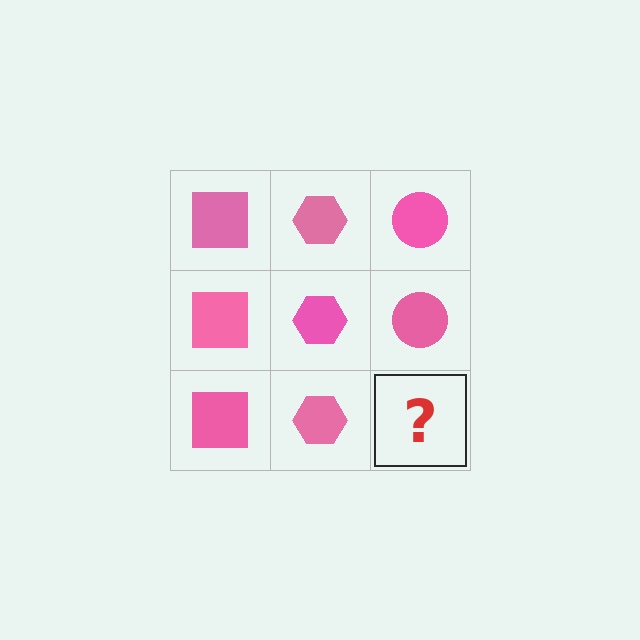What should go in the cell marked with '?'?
The missing cell should contain a pink circle.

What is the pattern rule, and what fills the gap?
The rule is that each column has a consistent shape. The gap should be filled with a pink circle.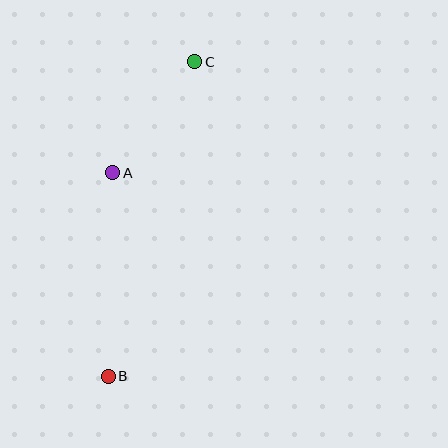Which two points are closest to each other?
Points A and C are closest to each other.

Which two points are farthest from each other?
Points B and C are farthest from each other.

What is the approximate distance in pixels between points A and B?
The distance between A and B is approximately 204 pixels.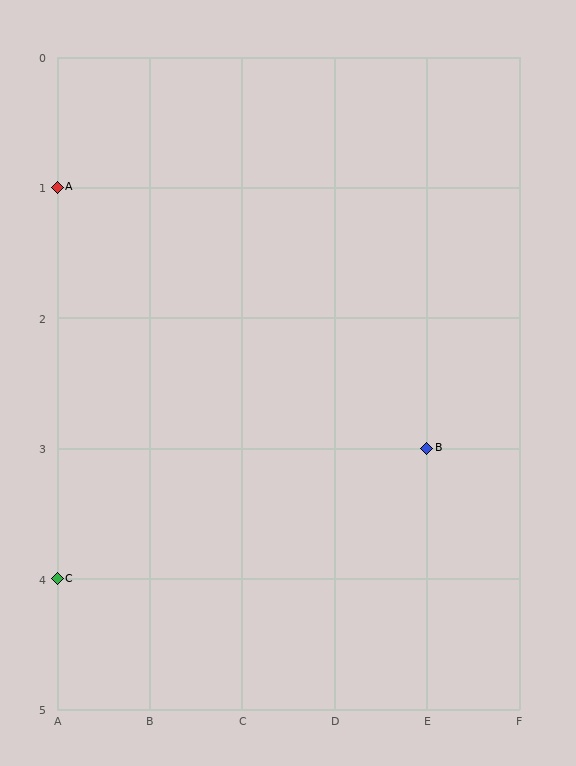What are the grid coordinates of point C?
Point C is at grid coordinates (A, 4).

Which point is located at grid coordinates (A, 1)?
Point A is at (A, 1).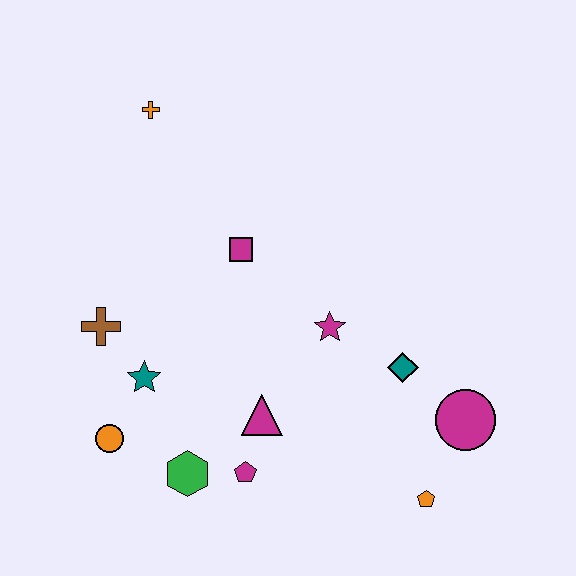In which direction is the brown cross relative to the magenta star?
The brown cross is to the left of the magenta star.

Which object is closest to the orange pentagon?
The magenta circle is closest to the orange pentagon.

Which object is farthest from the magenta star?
The orange cross is farthest from the magenta star.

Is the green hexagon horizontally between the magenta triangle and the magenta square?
No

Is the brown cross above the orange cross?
No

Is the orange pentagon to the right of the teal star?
Yes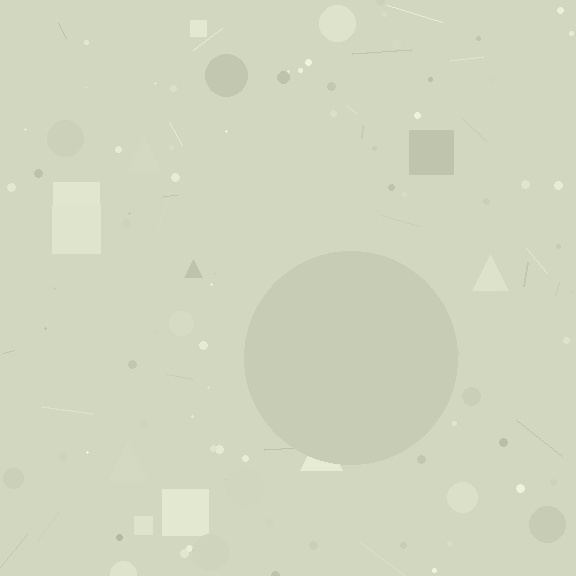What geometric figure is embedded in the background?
A circle is embedded in the background.